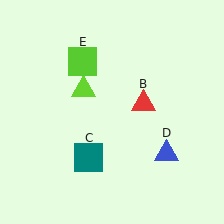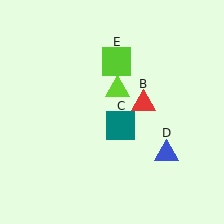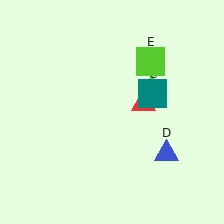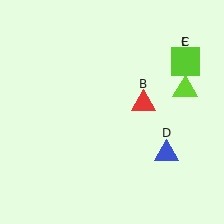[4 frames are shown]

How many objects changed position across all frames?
3 objects changed position: lime triangle (object A), teal square (object C), lime square (object E).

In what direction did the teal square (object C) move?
The teal square (object C) moved up and to the right.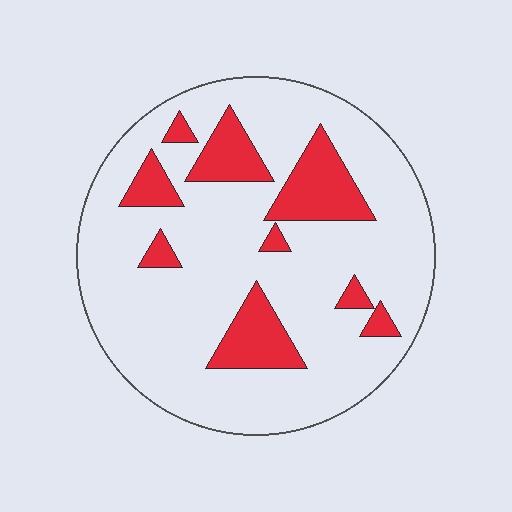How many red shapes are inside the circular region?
9.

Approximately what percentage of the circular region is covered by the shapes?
Approximately 20%.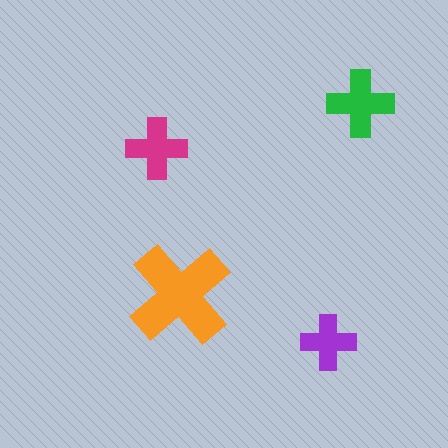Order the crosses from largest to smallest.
the orange one, the green one, the magenta one, the purple one.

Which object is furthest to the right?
The green cross is rightmost.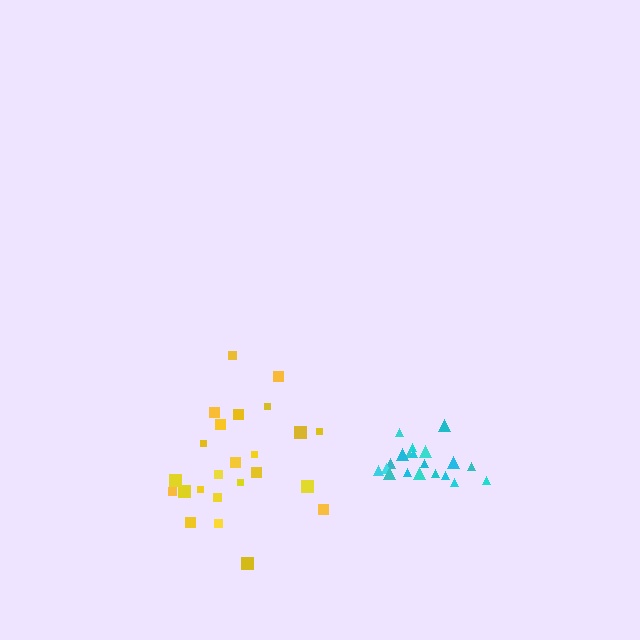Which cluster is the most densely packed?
Cyan.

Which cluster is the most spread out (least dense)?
Yellow.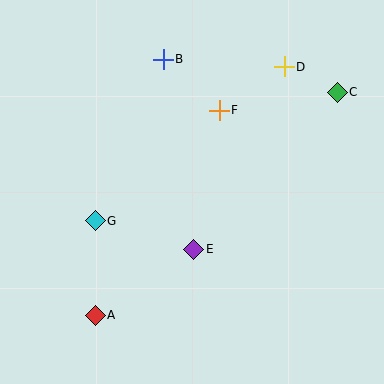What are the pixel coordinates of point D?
Point D is at (284, 67).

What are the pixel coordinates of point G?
Point G is at (95, 221).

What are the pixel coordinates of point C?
Point C is at (337, 92).